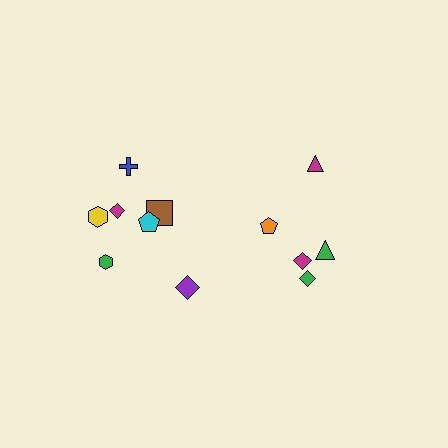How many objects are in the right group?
There are 5 objects.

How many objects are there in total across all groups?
There are 12 objects.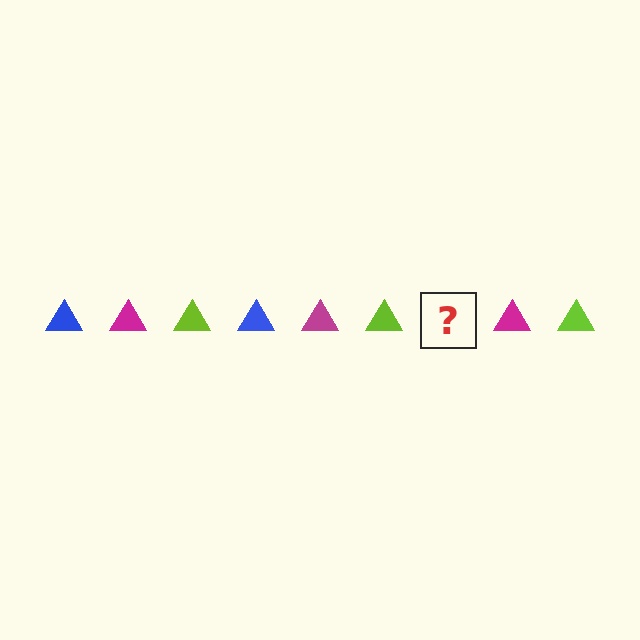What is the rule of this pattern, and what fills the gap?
The rule is that the pattern cycles through blue, magenta, lime triangles. The gap should be filled with a blue triangle.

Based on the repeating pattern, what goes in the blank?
The blank should be a blue triangle.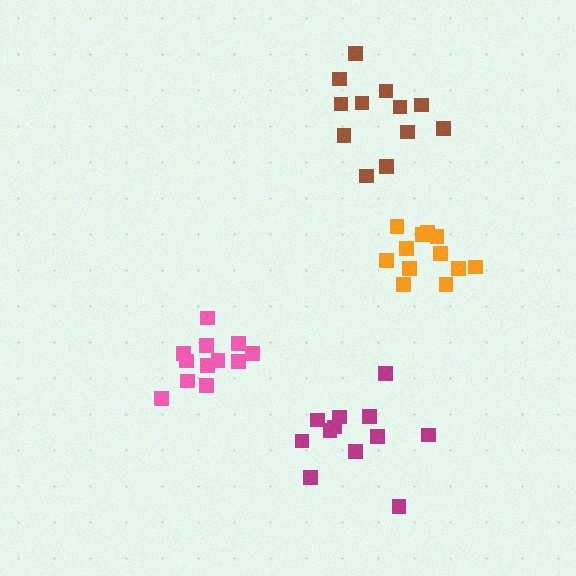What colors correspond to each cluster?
The clusters are colored: brown, pink, orange, magenta.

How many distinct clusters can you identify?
There are 4 distinct clusters.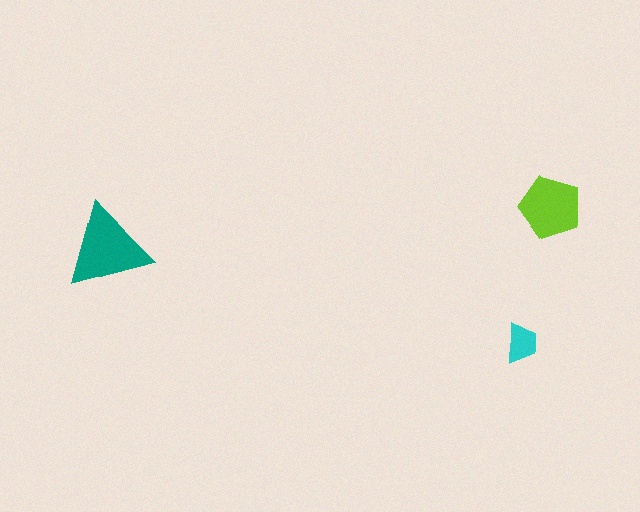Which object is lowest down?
The cyan trapezoid is bottommost.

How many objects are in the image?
There are 3 objects in the image.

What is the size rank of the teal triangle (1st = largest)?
1st.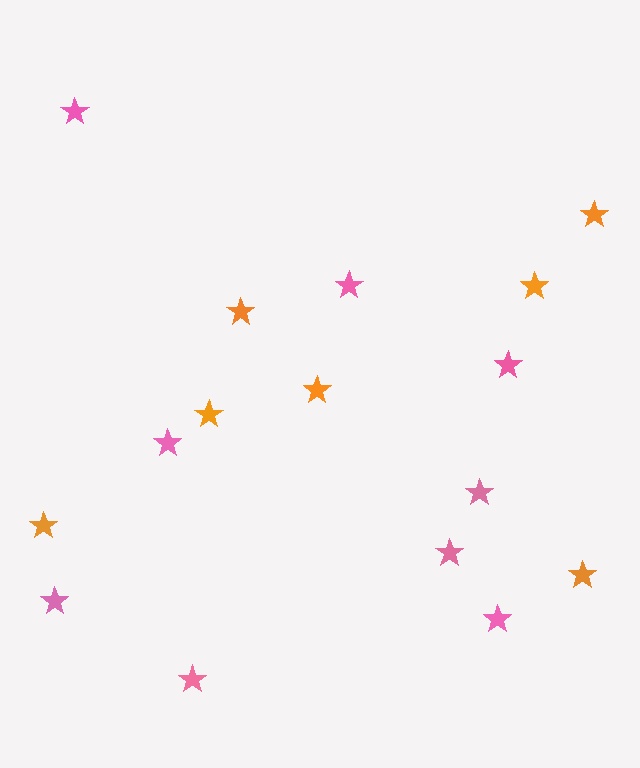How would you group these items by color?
There are 2 groups: one group of orange stars (7) and one group of pink stars (9).